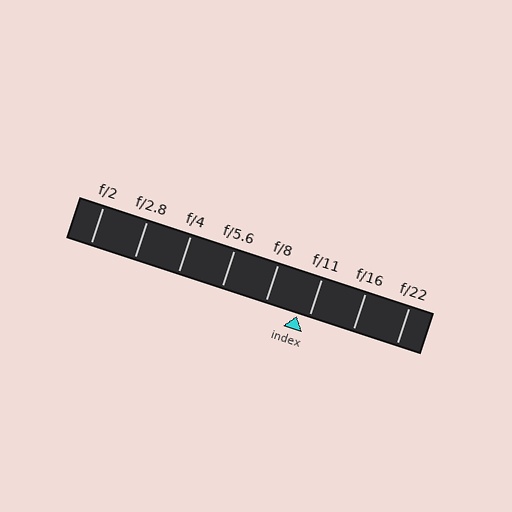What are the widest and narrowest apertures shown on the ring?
The widest aperture shown is f/2 and the narrowest is f/22.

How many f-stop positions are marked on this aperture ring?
There are 8 f-stop positions marked.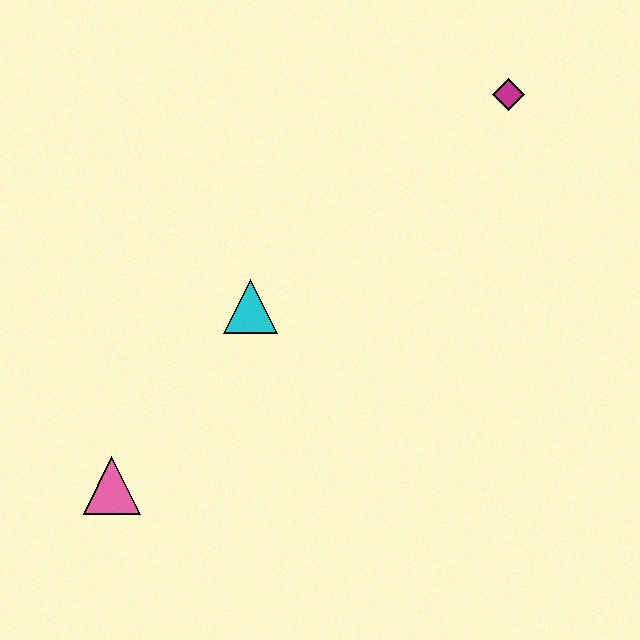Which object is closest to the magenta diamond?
The cyan triangle is closest to the magenta diamond.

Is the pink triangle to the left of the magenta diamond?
Yes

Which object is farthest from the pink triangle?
The magenta diamond is farthest from the pink triangle.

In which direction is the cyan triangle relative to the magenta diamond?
The cyan triangle is to the left of the magenta diamond.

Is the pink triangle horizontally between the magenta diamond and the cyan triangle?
No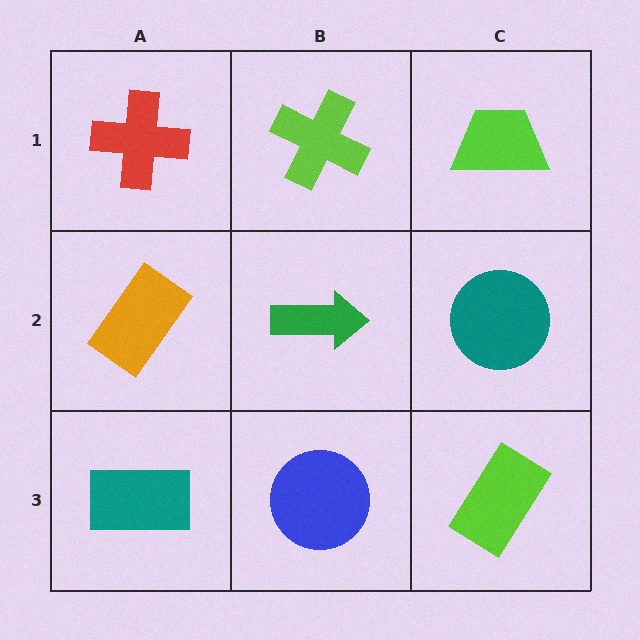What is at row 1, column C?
A lime trapezoid.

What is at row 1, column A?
A red cross.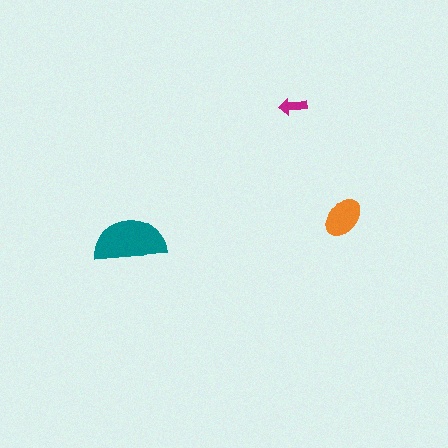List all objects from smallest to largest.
The magenta arrow, the orange ellipse, the teal semicircle.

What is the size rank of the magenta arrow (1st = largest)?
3rd.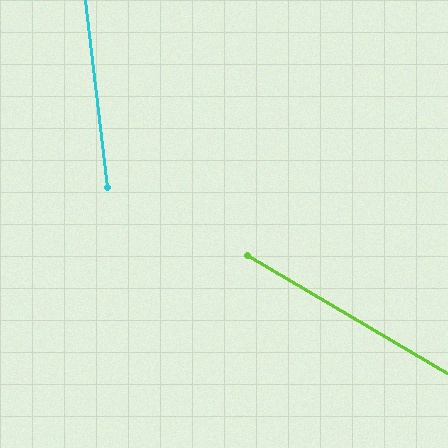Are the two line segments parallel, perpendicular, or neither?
Neither parallel nor perpendicular — they differ by about 53°.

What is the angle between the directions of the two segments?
Approximately 53 degrees.